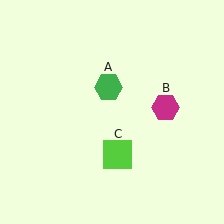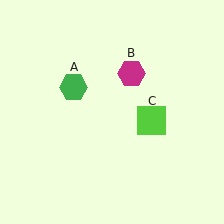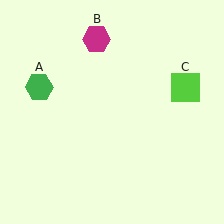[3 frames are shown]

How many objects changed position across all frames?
3 objects changed position: green hexagon (object A), magenta hexagon (object B), lime square (object C).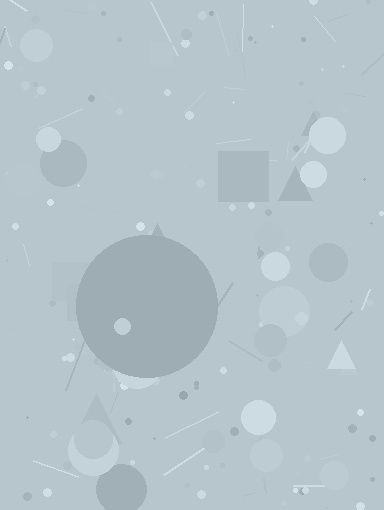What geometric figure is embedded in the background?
A circle is embedded in the background.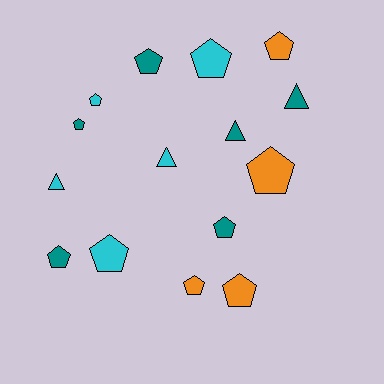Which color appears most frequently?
Teal, with 6 objects.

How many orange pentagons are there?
There are 4 orange pentagons.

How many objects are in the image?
There are 15 objects.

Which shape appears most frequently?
Pentagon, with 11 objects.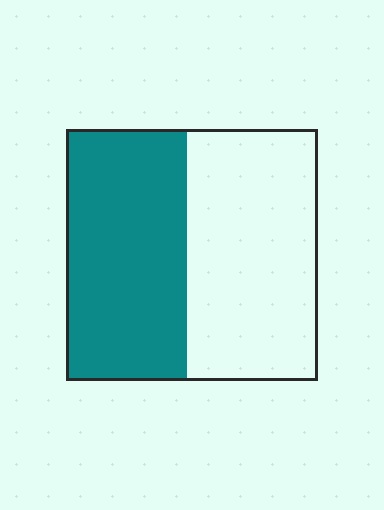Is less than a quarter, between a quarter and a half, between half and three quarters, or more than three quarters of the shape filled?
Between a quarter and a half.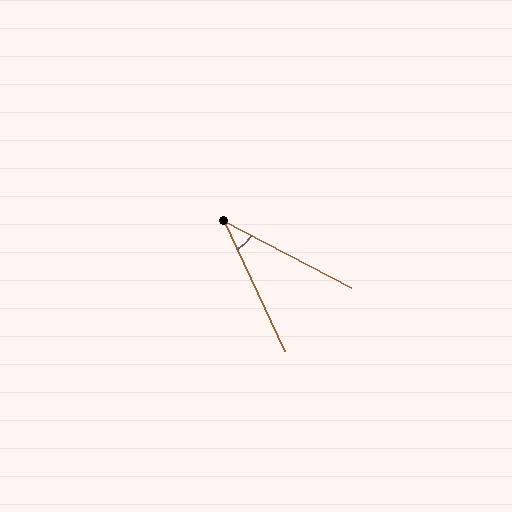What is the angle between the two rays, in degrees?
Approximately 37 degrees.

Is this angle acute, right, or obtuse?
It is acute.